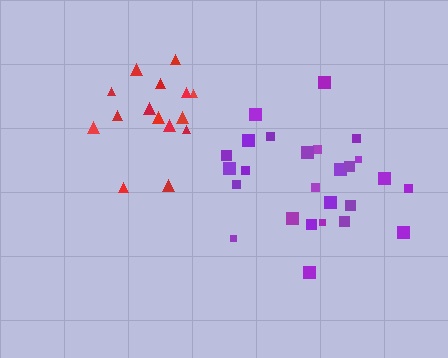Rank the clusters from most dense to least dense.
red, purple.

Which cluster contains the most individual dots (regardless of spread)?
Purple (27).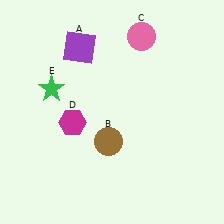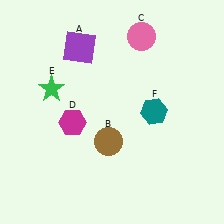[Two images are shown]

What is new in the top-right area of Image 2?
A teal hexagon (F) was added in the top-right area of Image 2.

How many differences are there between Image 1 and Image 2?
There is 1 difference between the two images.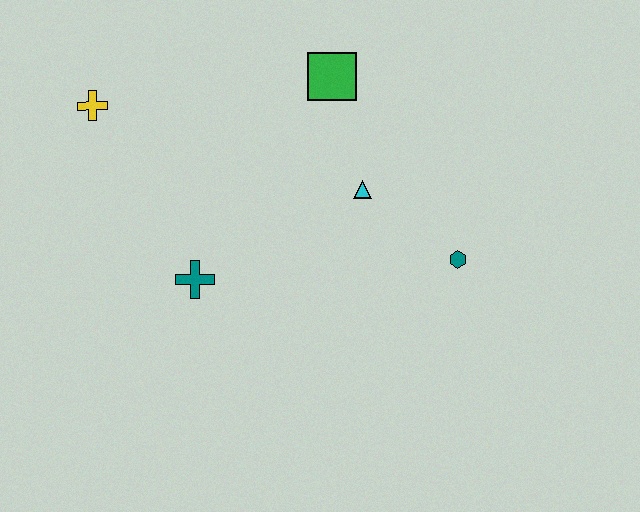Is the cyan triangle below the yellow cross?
Yes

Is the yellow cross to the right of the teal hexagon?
No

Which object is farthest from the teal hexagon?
The yellow cross is farthest from the teal hexagon.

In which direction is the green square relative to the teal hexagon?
The green square is above the teal hexagon.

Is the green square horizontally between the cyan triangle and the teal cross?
Yes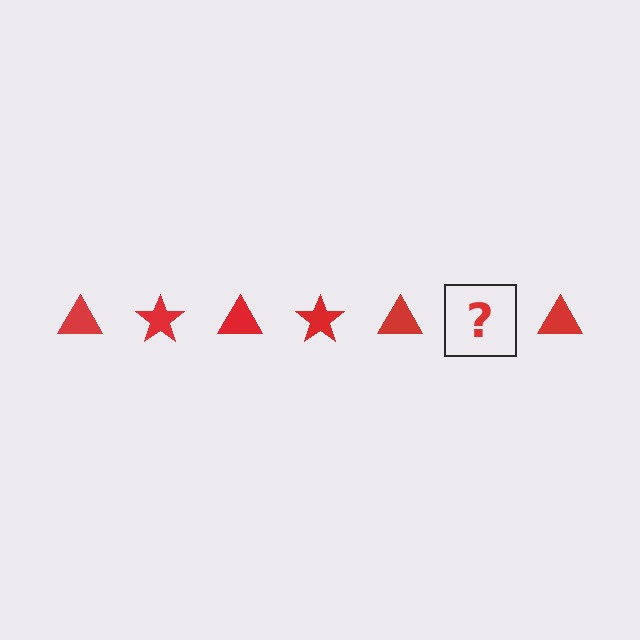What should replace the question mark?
The question mark should be replaced with a red star.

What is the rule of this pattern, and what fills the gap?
The rule is that the pattern cycles through triangle, star shapes in red. The gap should be filled with a red star.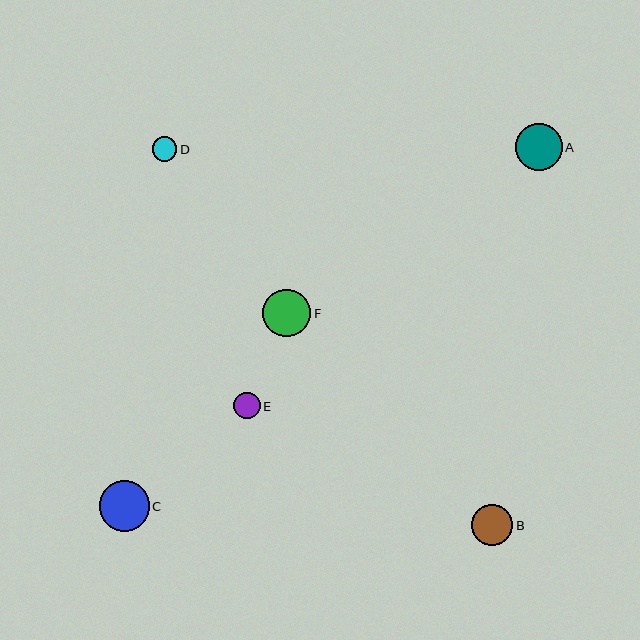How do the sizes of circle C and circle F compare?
Circle C and circle F are approximately the same size.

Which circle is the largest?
Circle C is the largest with a size of approximately 50 pixels.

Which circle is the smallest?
Circle D is the smallest with a size of approximately 25 pixels.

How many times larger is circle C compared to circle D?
Circle C is approximately 2.0 times the size of circle D.